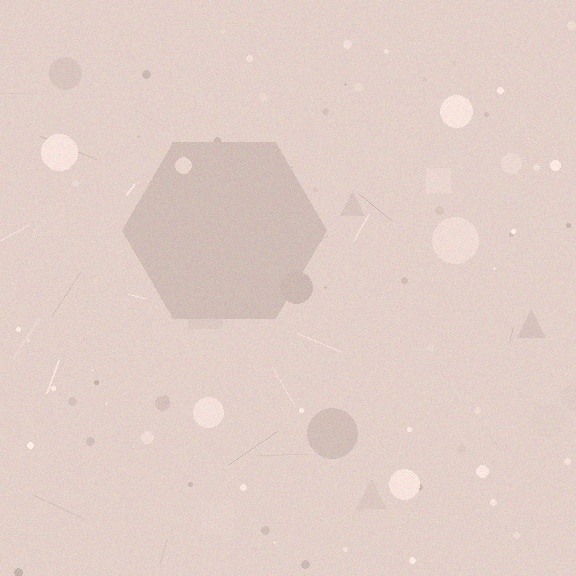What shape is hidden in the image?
A hexagon is hidden in the image.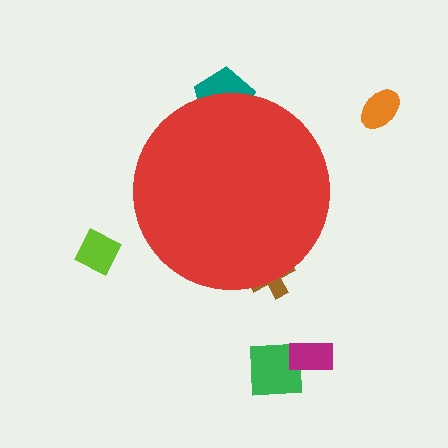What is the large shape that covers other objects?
A red circle.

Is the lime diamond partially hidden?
No, the lime diamond is fully visible.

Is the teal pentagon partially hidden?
Yes, the teal pentagon is partially hidden behind the red circle.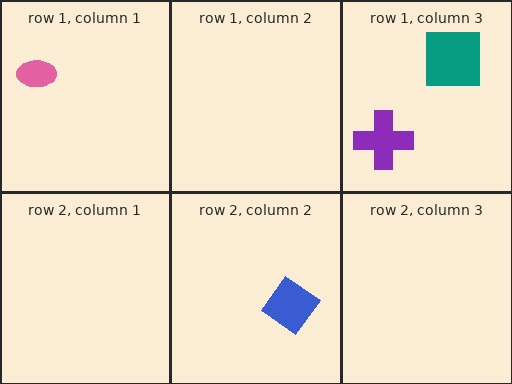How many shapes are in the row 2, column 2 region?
1.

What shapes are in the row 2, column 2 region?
The blue diamond.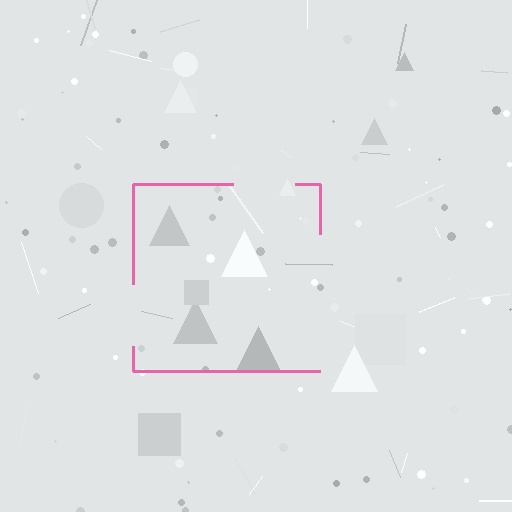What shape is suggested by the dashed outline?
The dashed outline suggests a square.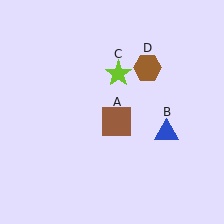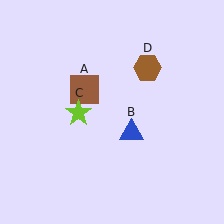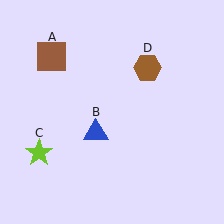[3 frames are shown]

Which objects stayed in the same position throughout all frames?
Brown hexagon (object D) remained stationary.